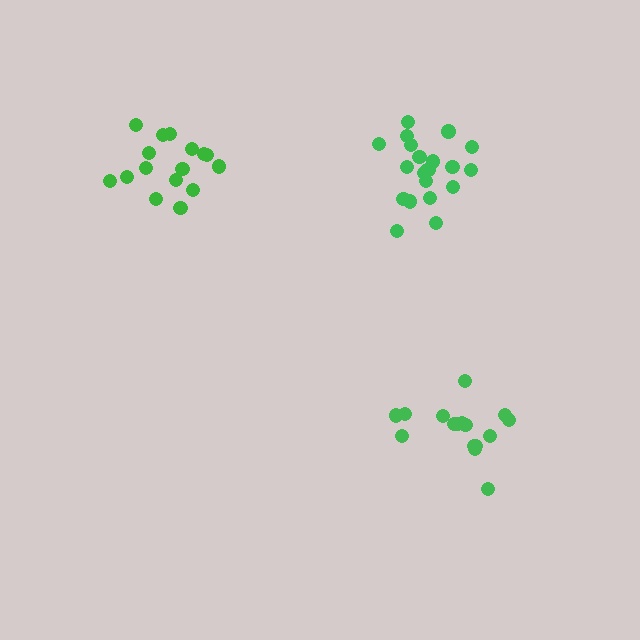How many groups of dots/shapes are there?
There are 3 groups.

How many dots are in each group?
Group 1: 21 dots, Group 2: 16 dots, Group 3: 16 dots (53 total).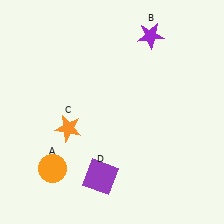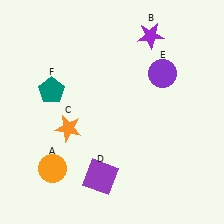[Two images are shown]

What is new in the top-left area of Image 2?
A teal pentagon (F) was added in the top-left area of Image 2.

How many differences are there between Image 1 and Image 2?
There are 2 differences between the two images.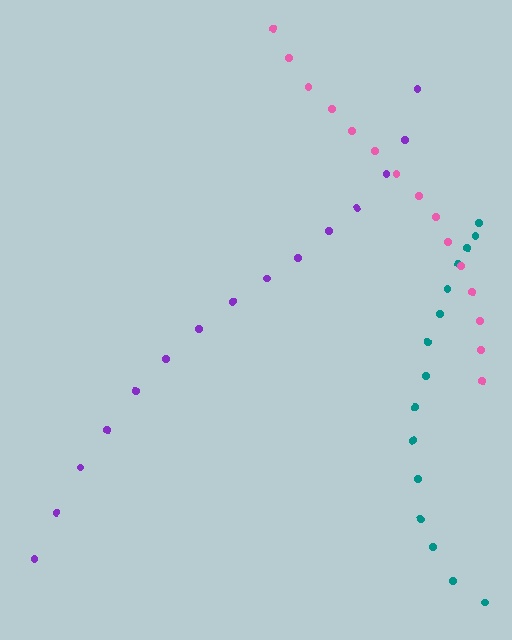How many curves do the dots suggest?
There are 3 distinct paths.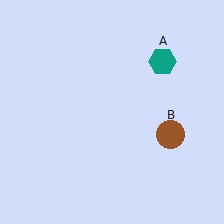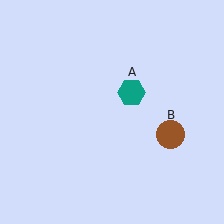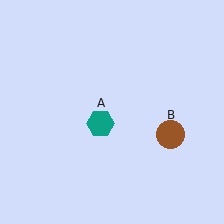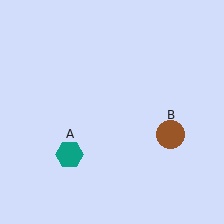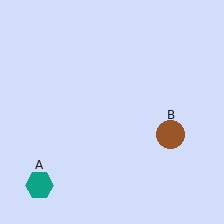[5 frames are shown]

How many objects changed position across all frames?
1 object changed position: teal hexagon (object A).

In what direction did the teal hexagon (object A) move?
The teal hexagon (object A) moved down and to the left.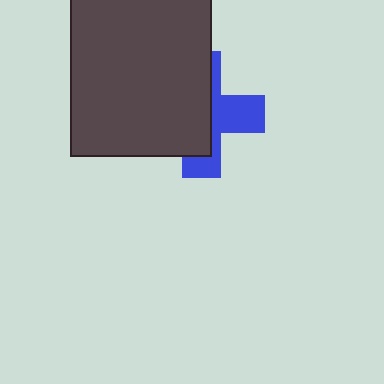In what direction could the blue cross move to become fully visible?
The blue cross could move right. That would shift it out from behind the dark gray rectangle entirely.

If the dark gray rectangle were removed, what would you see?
You would see the complete blue cross.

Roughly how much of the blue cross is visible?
A small part of it is visible (roughly 42%).